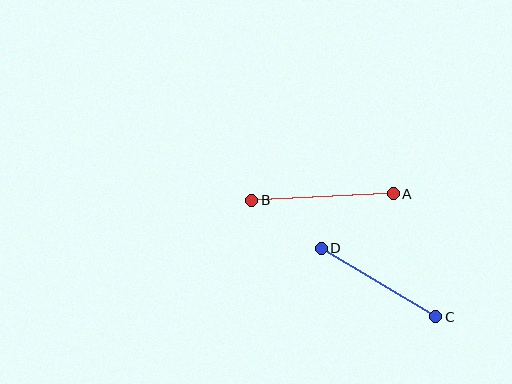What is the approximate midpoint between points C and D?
The midpoint is at approximately (378, 283) pixels.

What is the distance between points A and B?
The distance is approximately 142 pixels.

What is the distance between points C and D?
The distance is approximately 133 pixels.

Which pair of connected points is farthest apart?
Points A and B are farthest apart.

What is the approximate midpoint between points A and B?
The midpoint is at approximately (322, 197) pixels.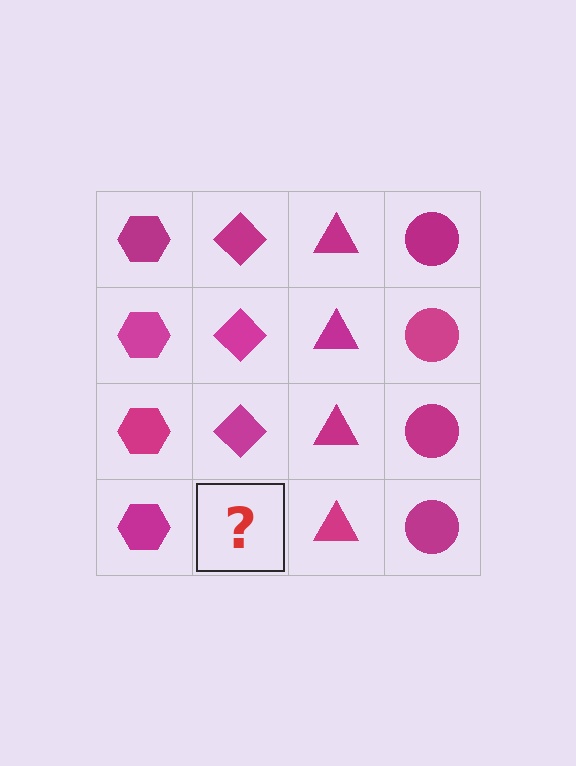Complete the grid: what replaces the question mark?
The question mark should be replaced with a magenta diamond.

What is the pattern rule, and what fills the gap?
The rule is that each column has a consistent shape. The gap should be filled with a magenta diamond.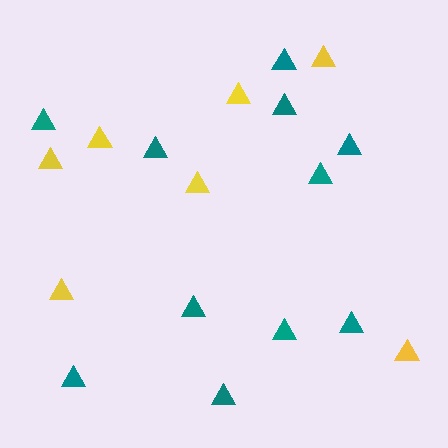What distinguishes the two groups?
There are 2 groups: one group of teal triangles (11) and one group of yellow triangles (7).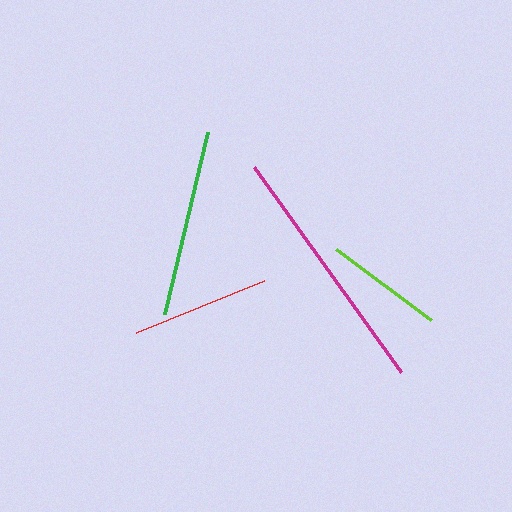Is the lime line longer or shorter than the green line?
The green line is longer than the lime line.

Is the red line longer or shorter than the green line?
The green line is longer than the red line.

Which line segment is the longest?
The magenta line is the longest at approximately 252 pixels.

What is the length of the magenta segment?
The magenta segment is approximately 252 pixels long.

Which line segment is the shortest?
The lime line is the shortest at approximately 119 pixels.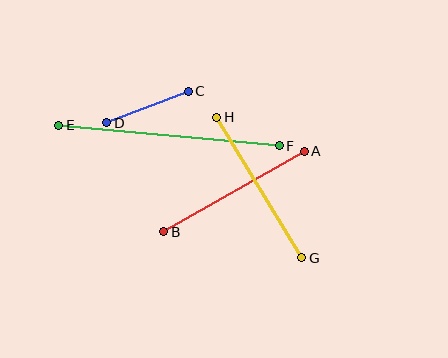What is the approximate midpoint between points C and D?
The midpoint is at approximately (147, 107) pixels.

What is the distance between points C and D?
The distance is approximately 88 pixels.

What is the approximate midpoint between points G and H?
The midpoint is at approximately (259, 188) pixels.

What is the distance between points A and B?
The distance is approximately 162 pixels.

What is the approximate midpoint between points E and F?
The midpoint is at approximately (169, 135) pixels.